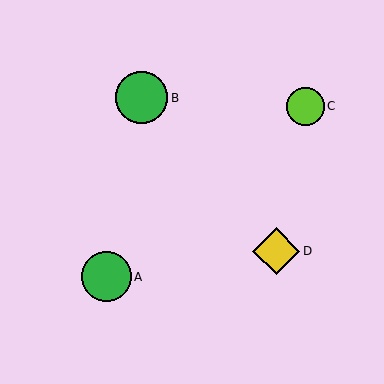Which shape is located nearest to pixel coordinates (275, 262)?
The yellow diamond (labeled D) at (276, 251) is nearest to that location.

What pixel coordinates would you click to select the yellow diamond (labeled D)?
Click at (276, 251) to select the yellow diamond D.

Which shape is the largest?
The green circle (labeled B) is the largest.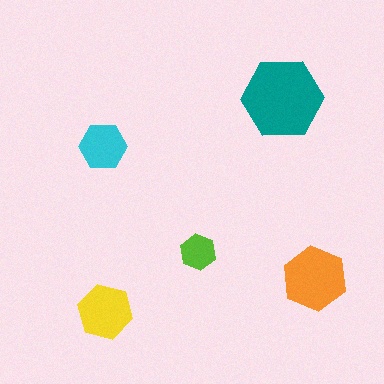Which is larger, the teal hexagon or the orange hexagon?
The teal one.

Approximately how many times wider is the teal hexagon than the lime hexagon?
About 2.5 times wider.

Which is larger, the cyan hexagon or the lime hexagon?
The cyan one.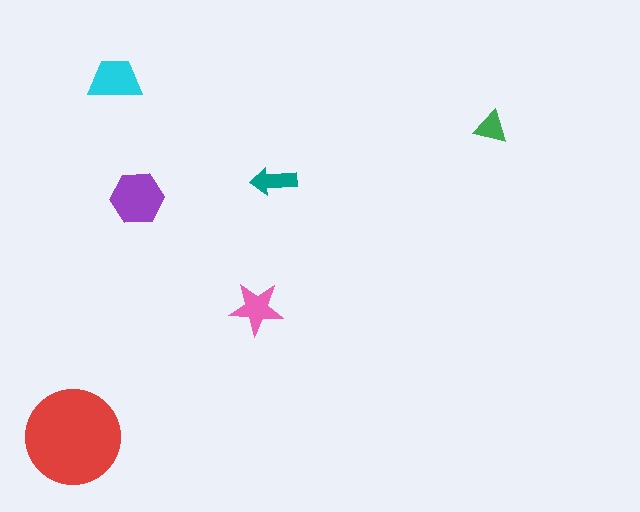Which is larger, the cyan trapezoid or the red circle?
The red circle.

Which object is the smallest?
The green triangle.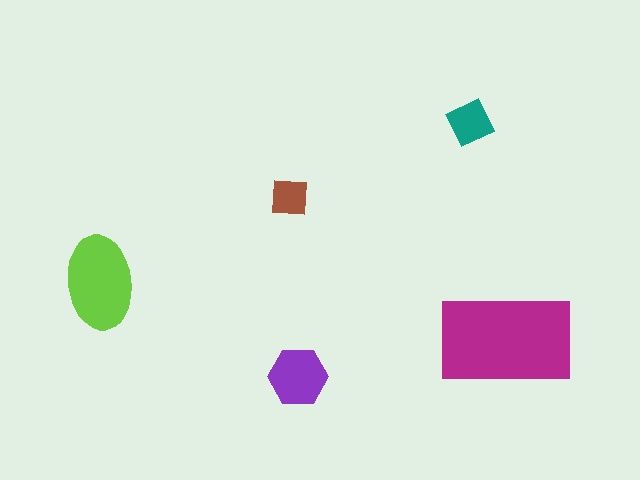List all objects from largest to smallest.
The magenta rectangle, the lime ellipse, the purple hexagon, the teal diamond, the brown square.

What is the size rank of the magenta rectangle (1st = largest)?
1st.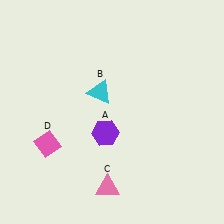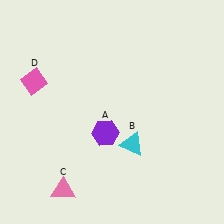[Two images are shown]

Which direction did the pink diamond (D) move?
The pink diamond (D) moved up.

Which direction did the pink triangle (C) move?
The pink triangle (C) moved left.